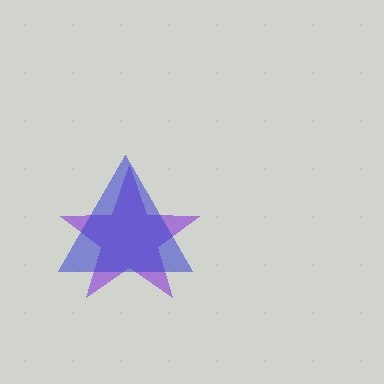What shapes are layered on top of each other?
The layered shapes are: a purple star, a blue triangle.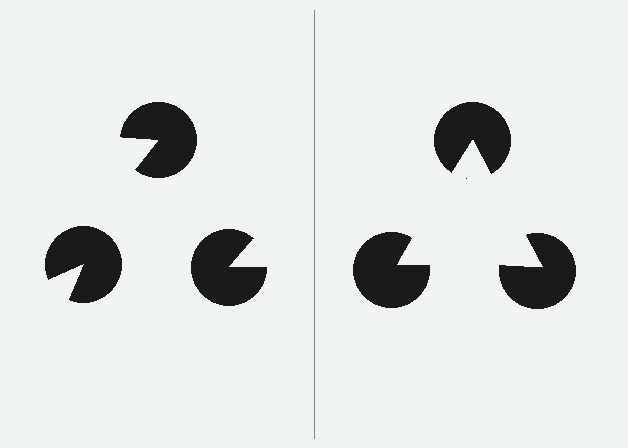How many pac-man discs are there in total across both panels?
6 — 3 on each side.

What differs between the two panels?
The pac-man discs are positioned identically on both sides; only the wedge orientations differ. On the right they align to a triangle; on the left they are misaligned.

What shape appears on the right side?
An illusory triangle.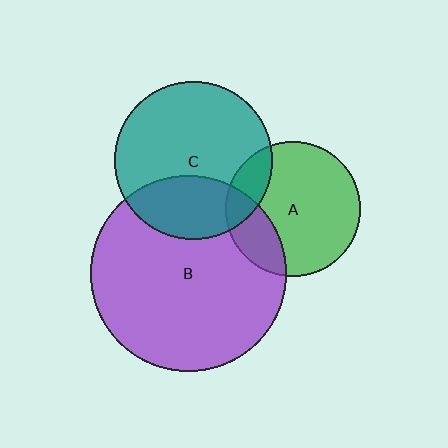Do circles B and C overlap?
Yes.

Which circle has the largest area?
Circle B (purple).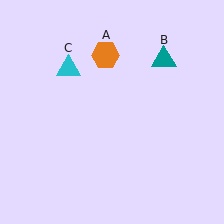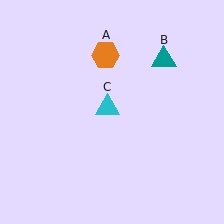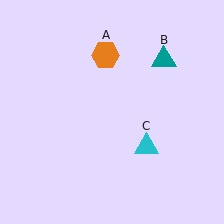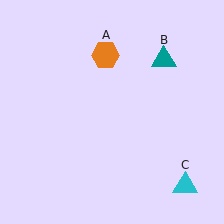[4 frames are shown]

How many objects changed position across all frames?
1 object changed position: cyan triangle (object C).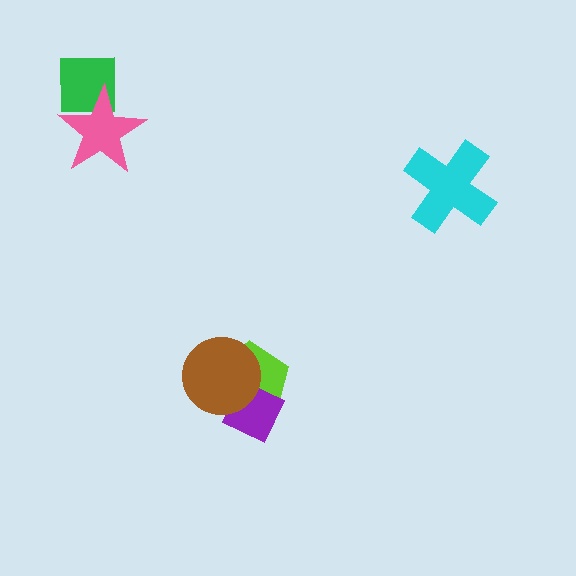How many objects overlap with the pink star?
1 object overlaps with the pink star.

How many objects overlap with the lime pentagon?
2 objects overlap with the lime pentagon.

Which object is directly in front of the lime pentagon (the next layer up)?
The purple diamond is directly in front of the lime pentagon.